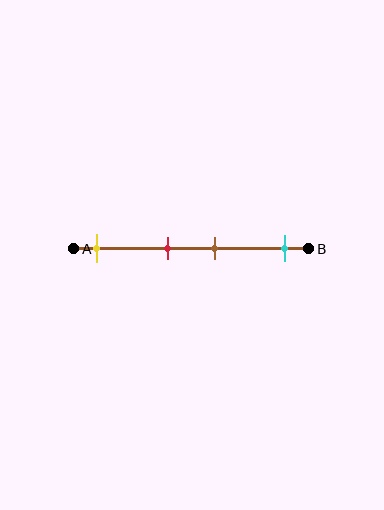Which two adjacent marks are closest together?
The red and brown marks are the closest adjacent pair.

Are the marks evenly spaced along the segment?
No, the marks are not evenly spaced.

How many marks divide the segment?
There are 4 marks dividing the segment.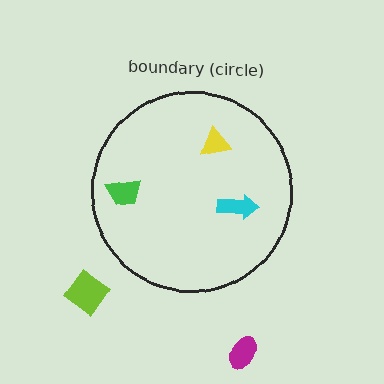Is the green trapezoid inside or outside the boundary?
Inside.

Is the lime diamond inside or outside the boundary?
Outside.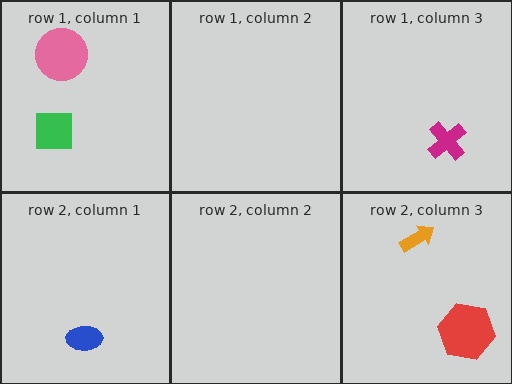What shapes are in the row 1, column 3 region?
The magenta cross.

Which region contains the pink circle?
The row 1, column 1 region.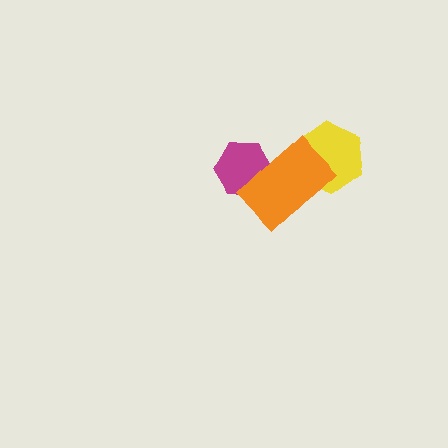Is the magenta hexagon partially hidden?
Yes, it is partially covered by another shape.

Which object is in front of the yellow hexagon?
The orange rectangle is in front of the yellow hexagon.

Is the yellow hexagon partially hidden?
Yes, it is partially covered by another shape.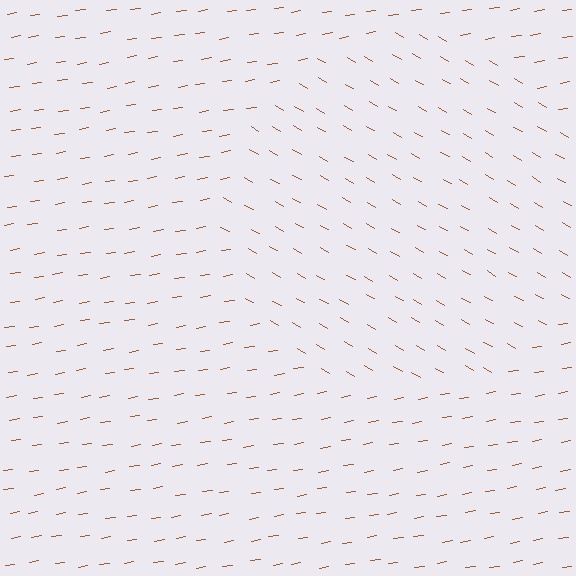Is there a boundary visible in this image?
Yes, there is a texture boundary formed by a change in line orientation.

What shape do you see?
I see a circle.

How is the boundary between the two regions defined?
The boundary is defined purely by a change in line orientation (approximately 39 degrees difference). All lines are the same color and thickness.